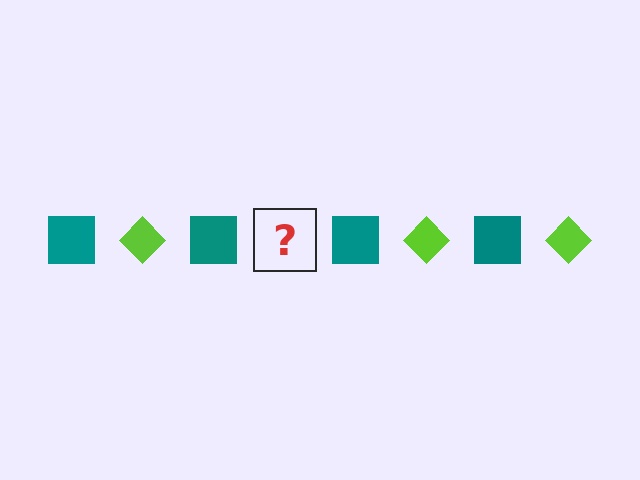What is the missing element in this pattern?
The missing element is a lime diamond.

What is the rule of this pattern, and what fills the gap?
The rule is that the pattern alternates between teal square and lime diamond. The gap should be filled with a lime diamond.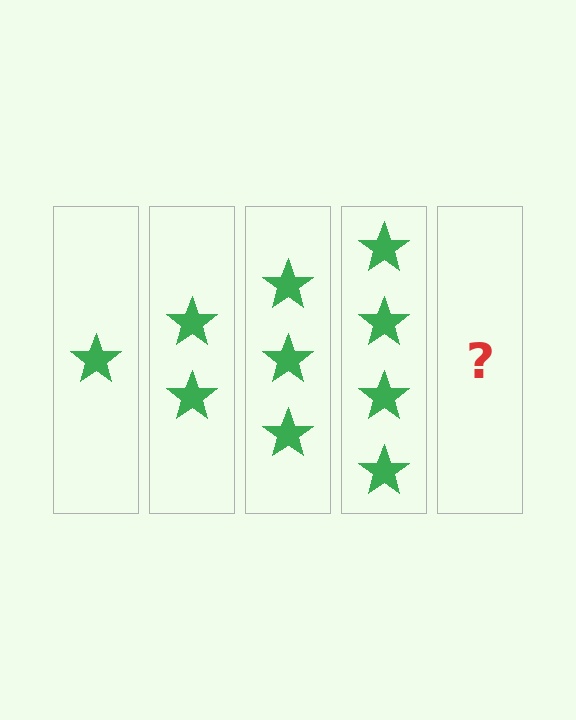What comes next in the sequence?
The next element should be 5 stars.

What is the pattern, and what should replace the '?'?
The pattern is that each step adds one more star. The '?' should be 5 stars.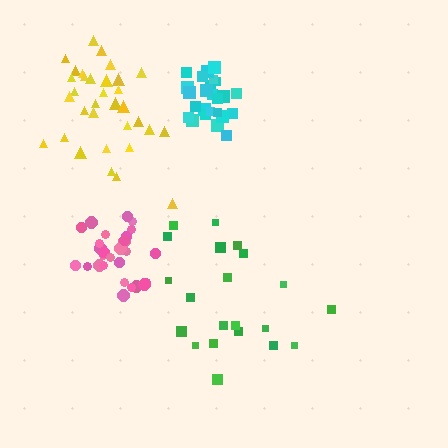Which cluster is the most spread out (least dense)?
Green.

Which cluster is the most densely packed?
Pink.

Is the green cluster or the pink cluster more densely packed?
Pink.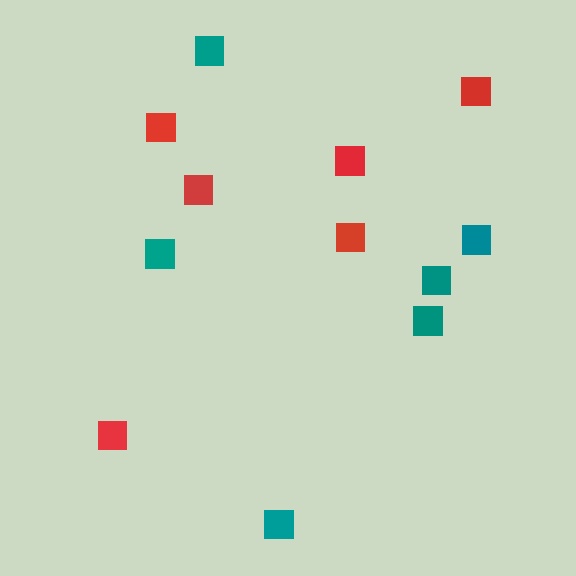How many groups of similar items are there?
There are 2 groups: one group of teal squares (6) and one group of red squares (6).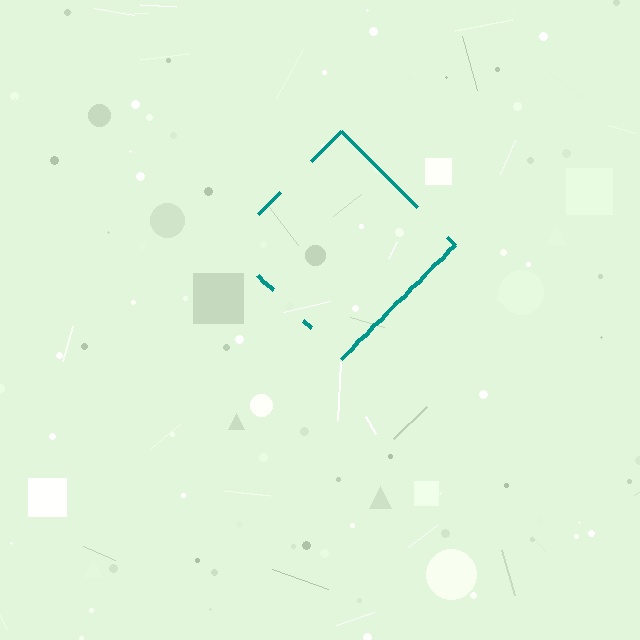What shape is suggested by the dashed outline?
The dashed outline suggests a diamond.